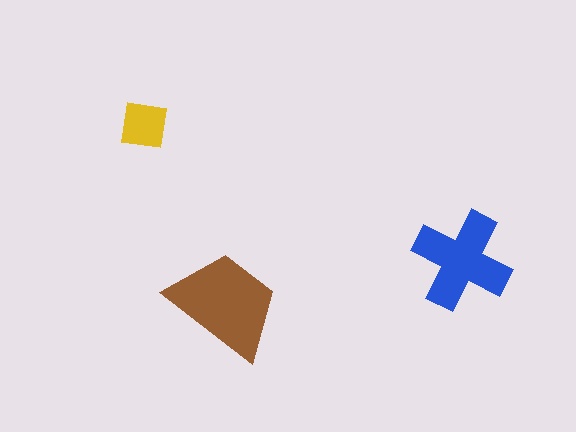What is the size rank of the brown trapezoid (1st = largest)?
1st.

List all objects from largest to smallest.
The brown trapezoid, the blue cross, the yellow square.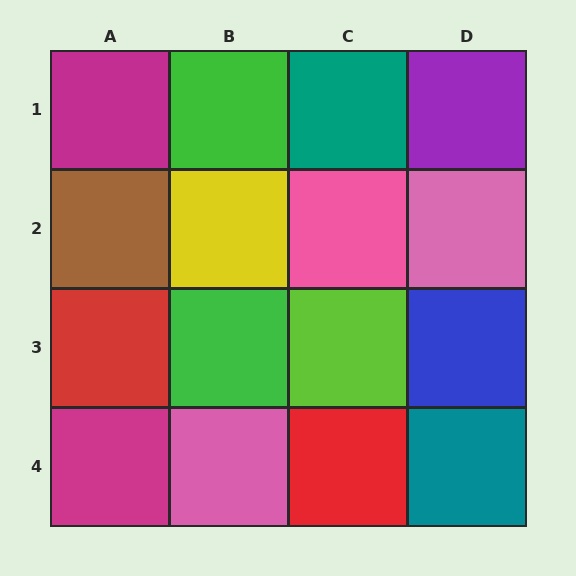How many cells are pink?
3 cells are pink.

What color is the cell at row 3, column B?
Green.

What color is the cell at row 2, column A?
Brown.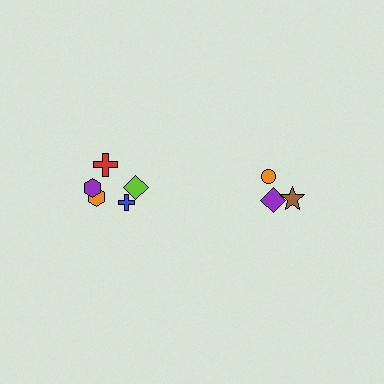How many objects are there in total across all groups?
There are 8 objects.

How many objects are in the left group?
There are 5 objects.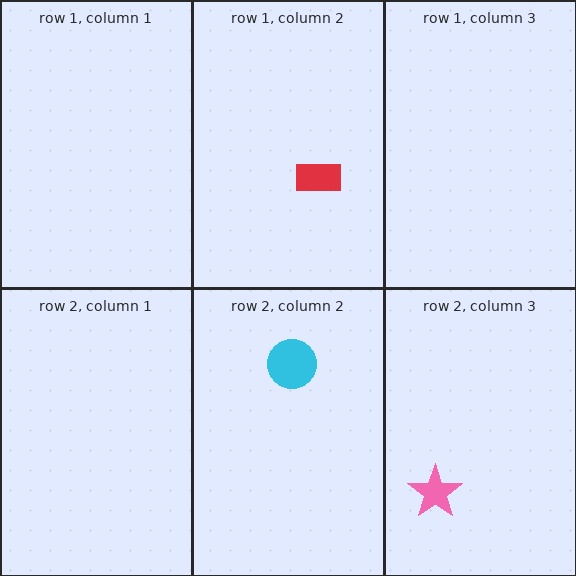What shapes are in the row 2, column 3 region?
The pink star.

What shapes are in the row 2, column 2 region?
The cyan circle.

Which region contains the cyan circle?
The row 2, column 2 region.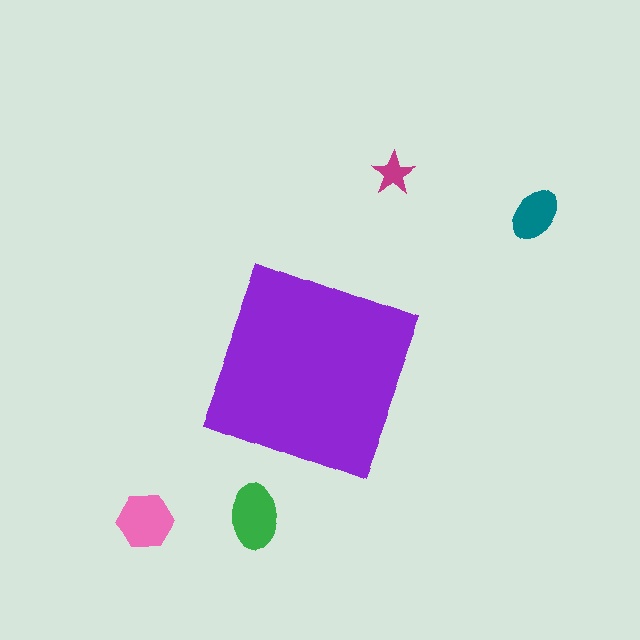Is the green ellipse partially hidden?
No, the green ellipse is fully visible.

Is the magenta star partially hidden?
No, the magenta star is fully visible.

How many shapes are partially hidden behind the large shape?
0 shapes are partially hidden.